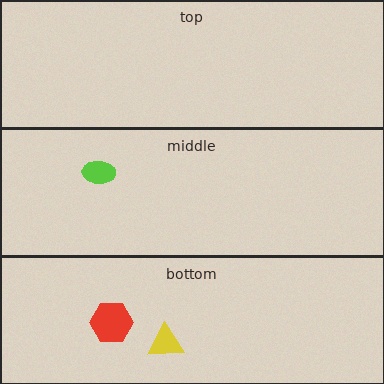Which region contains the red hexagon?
The bottom region.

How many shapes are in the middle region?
1.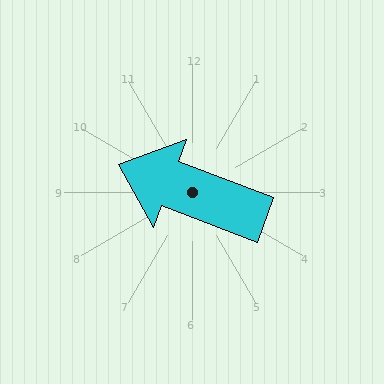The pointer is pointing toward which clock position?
Roughly 10 o'clock.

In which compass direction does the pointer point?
West.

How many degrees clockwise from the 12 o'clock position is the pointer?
Approximately 291 degrees.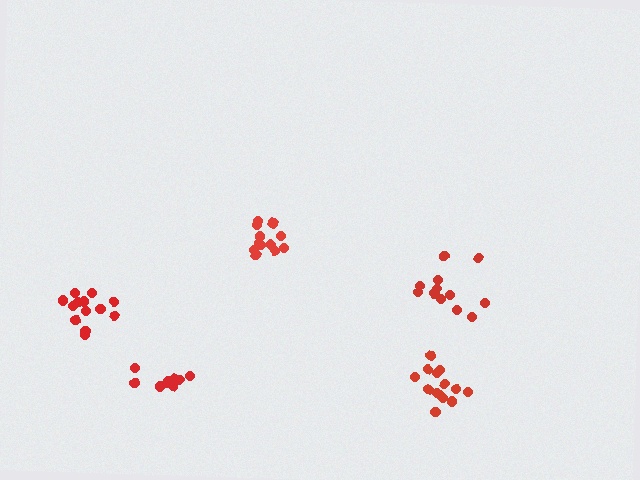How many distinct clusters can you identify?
There are 5 distinct clusters.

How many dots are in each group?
Group 1: 9 dots, Group 2: 12 dots, Group 3: 12 dots, Group 4: 13 dots, Group 5: 14 dots (60 total).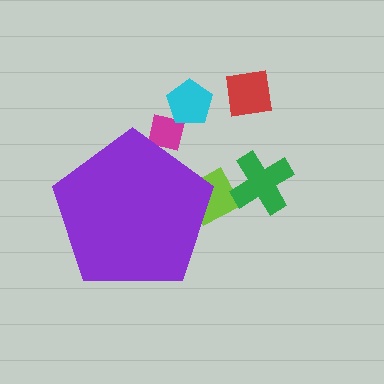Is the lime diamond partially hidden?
Yes, the lime diamond is partially hidden behind the purple pentagon.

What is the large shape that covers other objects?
A purple pentagon.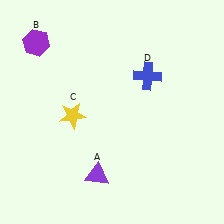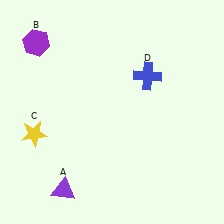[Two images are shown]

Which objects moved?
The objects that moved are: the purple triangle (A), the yellow star (C).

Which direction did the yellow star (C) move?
The yellow star (C) moved left.